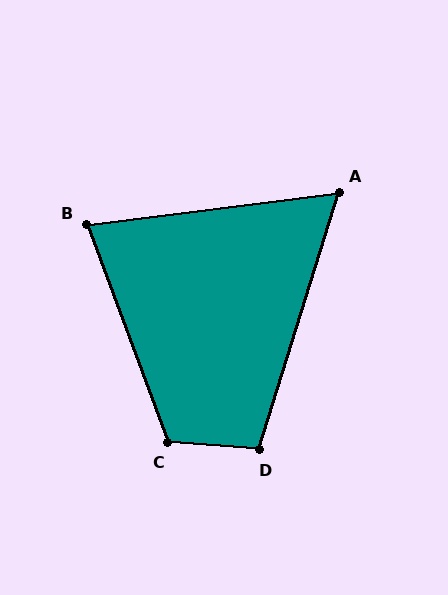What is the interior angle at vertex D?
Approximately 103 degrees (obtuse).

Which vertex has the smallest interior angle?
A, at approximately 66 degrees.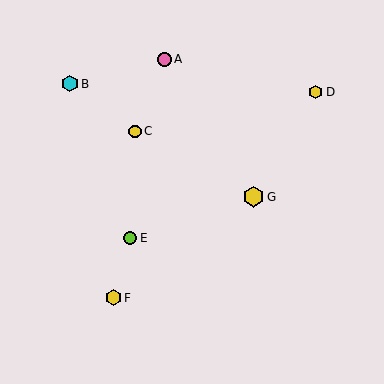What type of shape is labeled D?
Shape D is a yellow hexagon.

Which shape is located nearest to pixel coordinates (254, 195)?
The yellow hexagon (labeled G) at (253, 197) is nearest to that location.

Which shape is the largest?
The yellow hexagon (labeled G) is the largest.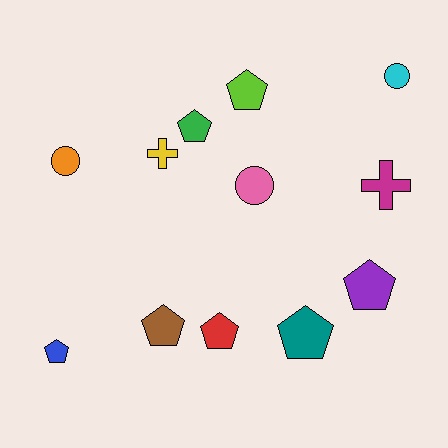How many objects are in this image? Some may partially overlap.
There are 12 objects.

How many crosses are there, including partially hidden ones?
There are 2 crosses.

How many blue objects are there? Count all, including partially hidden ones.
There is 1 blue object.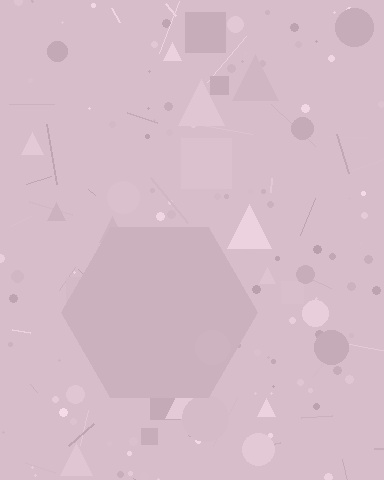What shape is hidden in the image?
A hexagon is hidden in the image.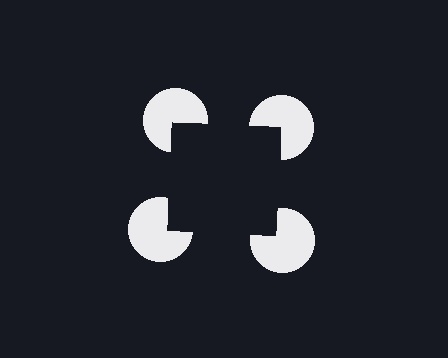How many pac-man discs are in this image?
There are 4 — one at each vertex of the illusory square.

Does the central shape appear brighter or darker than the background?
It typically appears slightly darker than the background, even though no actual brightness change is drawn.